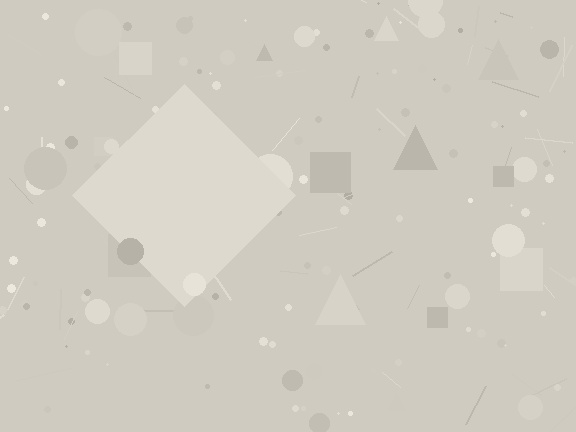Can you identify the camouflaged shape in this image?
The camouflaged shape is a diamond.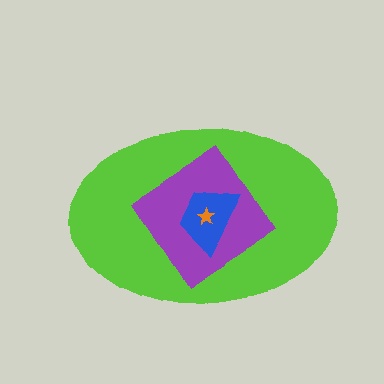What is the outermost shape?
The lime ellipse.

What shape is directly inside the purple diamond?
The blue trapezoid.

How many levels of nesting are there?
4.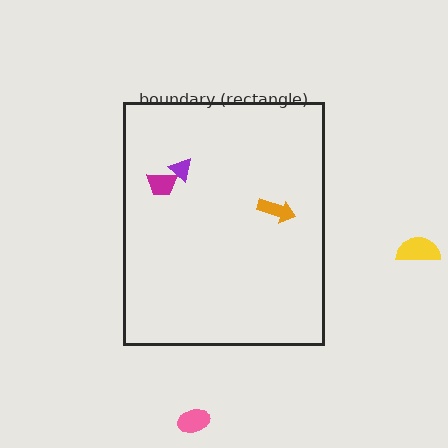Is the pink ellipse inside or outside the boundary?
Outside.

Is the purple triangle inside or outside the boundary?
Inside.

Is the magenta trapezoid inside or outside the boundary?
Inside.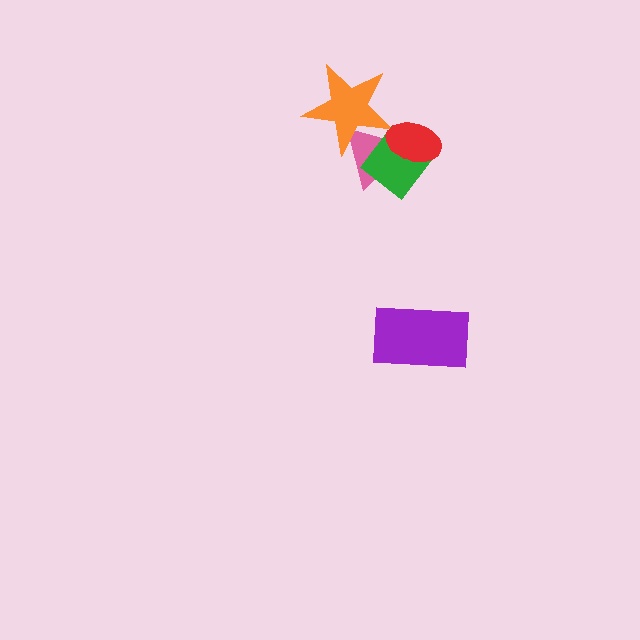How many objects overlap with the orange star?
1 object overlaps with the orange star.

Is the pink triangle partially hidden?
Yes, it is partially covered by another shape.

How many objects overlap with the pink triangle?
3 objects overlap with the pink triangle.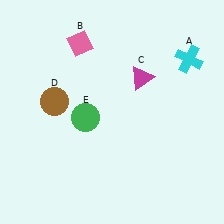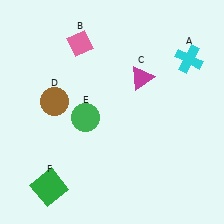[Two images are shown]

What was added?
A green square (F) was added in Image 2.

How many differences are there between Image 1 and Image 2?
There is 1 difference between the two images.